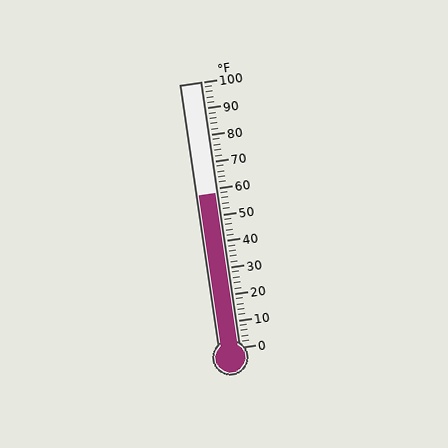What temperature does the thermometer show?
The thermometer shows approximately 58°F.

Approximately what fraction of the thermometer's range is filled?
The thermometer is filled to approximately 60% of its range.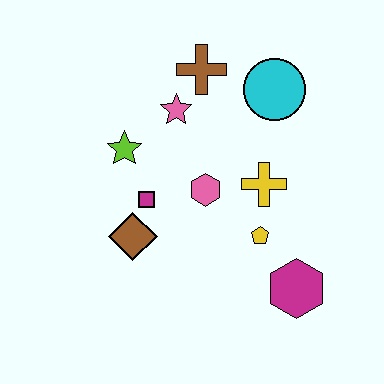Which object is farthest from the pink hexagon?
The magenta hexagon is farthest from the pink hexagon.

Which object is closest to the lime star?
The magenta square is closest to the lime star.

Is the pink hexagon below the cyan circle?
Yes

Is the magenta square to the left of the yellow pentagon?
Yes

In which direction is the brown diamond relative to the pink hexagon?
The brown diamond is to the left of the pink hexagon.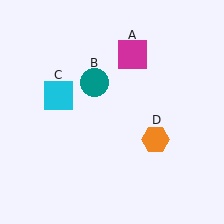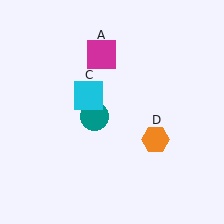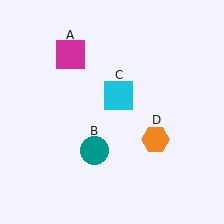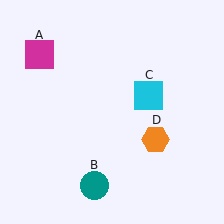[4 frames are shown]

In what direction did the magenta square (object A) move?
The magenta square (object A) moved left.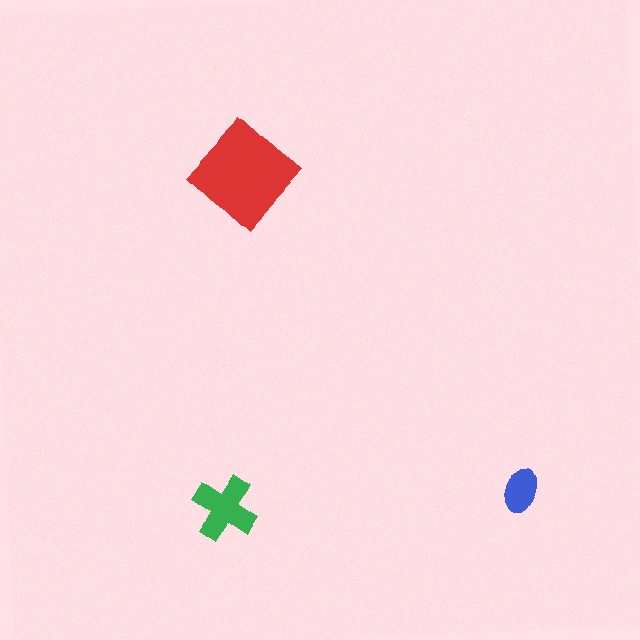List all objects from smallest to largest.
The blue ellipse, the green cross, the red diamond.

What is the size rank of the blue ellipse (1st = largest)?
3rd.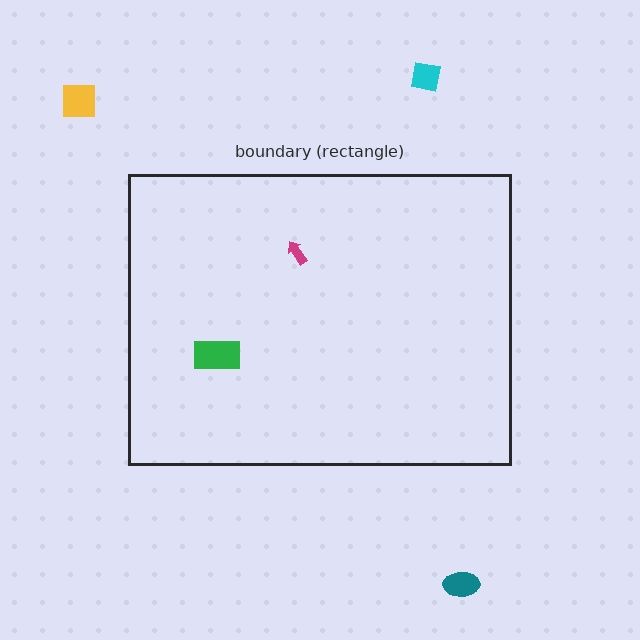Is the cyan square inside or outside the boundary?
Outside.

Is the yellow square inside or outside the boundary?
Outside.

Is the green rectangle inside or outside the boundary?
Inside.